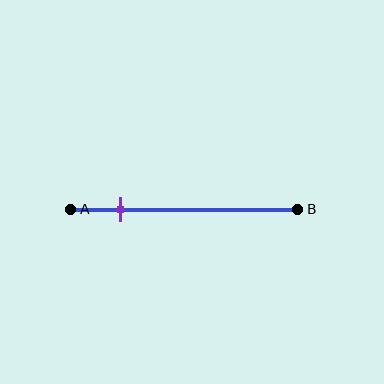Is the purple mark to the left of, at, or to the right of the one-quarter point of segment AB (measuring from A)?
The purple mark is approximately at the one-quarter point of segment AB.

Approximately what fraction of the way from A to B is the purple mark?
The purple mark is approximately 20% of the way from A to B.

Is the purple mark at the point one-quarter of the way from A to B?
Yes, the mark is approximately at the one-quarter point.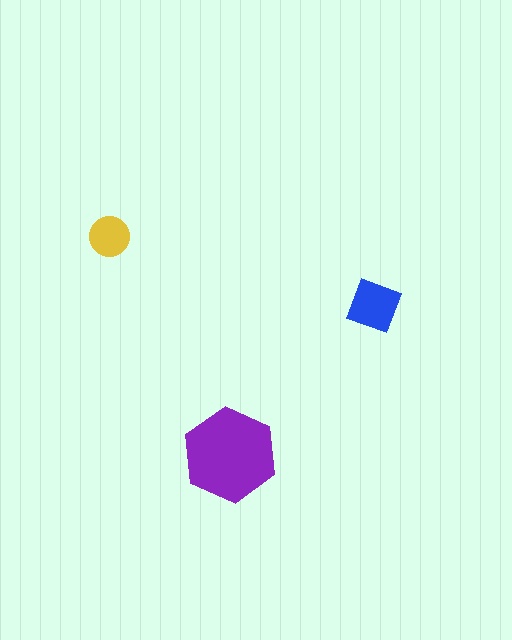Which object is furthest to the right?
The blue diamond is rightmost.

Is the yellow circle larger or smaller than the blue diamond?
Smaller.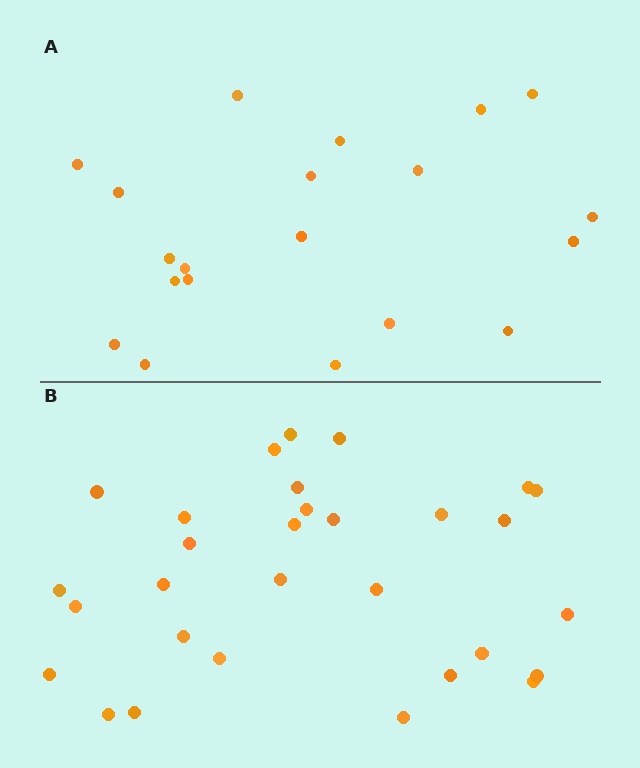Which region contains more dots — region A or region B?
Region B (the bottom region) has more dots.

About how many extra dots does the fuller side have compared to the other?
Region B has roughly 10 or so more dots than region A.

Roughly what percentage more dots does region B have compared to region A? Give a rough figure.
About 50% more.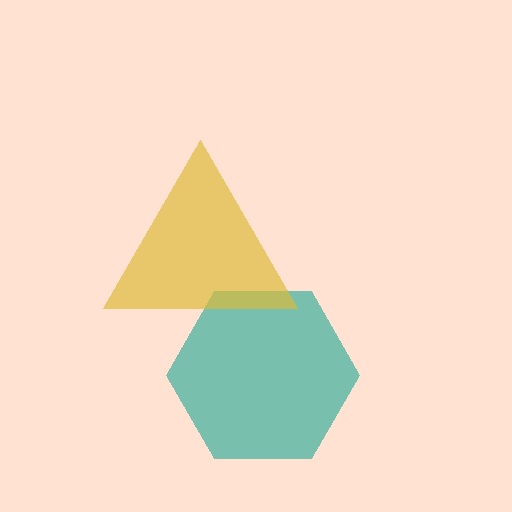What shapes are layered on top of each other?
The layered shapes are: a teal hexagon, a yellow triangle.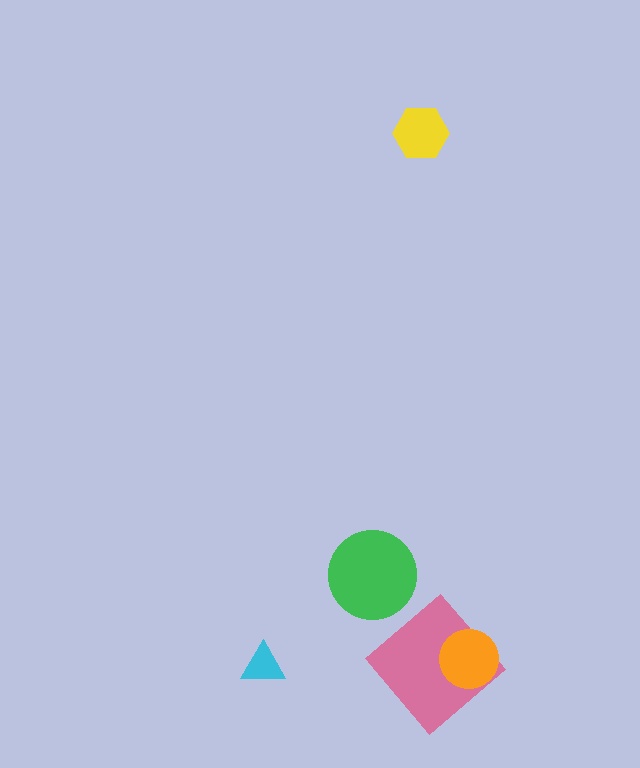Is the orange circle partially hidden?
No, no other shape covers it.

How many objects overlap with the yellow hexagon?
0 objects overlap with the yellow hexagon.